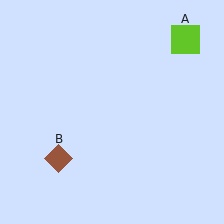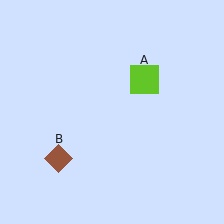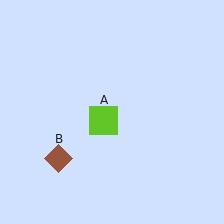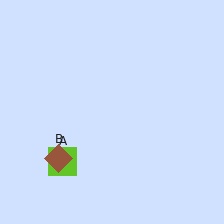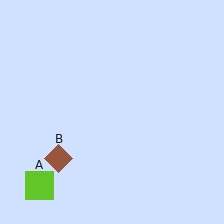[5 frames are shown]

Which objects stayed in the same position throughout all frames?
Brown diamond (object B) remained stationary.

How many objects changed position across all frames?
1 object changed position: lime square (object A).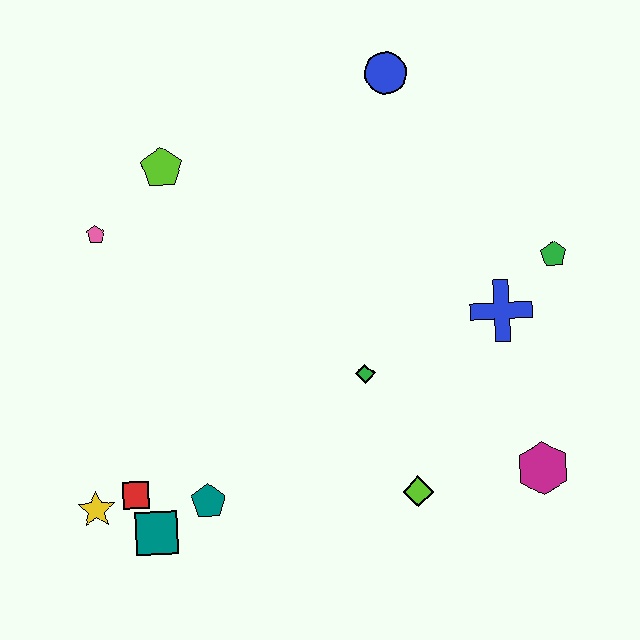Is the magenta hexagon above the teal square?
Yes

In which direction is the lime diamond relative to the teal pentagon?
The lime diamond is to the right of the teal pentagon.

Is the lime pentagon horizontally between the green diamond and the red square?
Yes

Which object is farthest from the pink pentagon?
The magenta hexagon is farthest from the pink pentagon.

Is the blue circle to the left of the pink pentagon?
No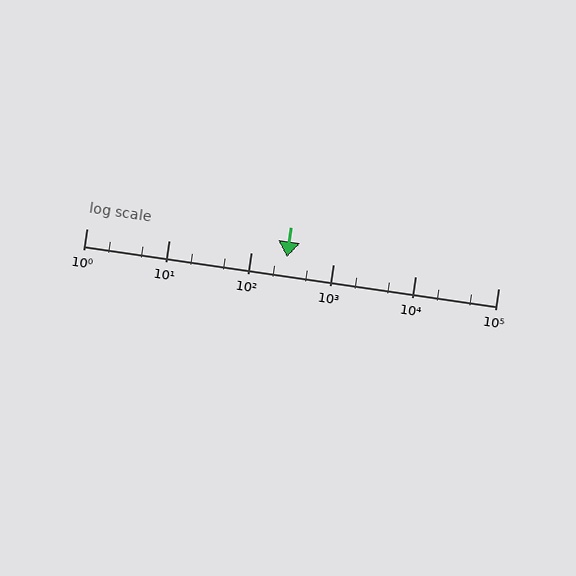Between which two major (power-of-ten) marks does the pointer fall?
The pointer is between 100 and 1000.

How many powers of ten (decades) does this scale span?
The scale spans 5 decades, from 1 to 100000.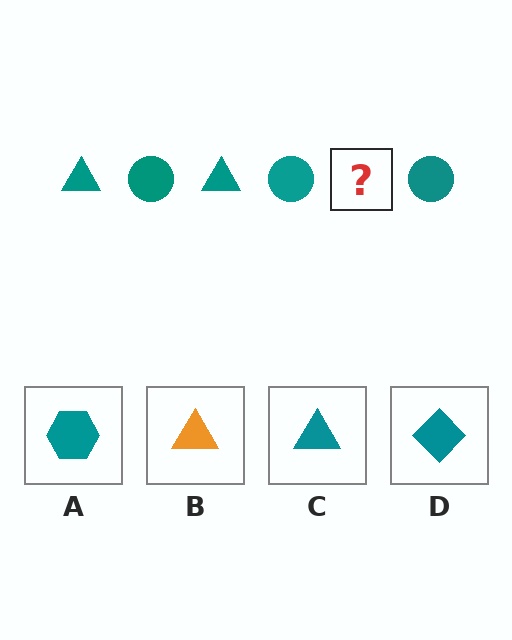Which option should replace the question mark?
Option C.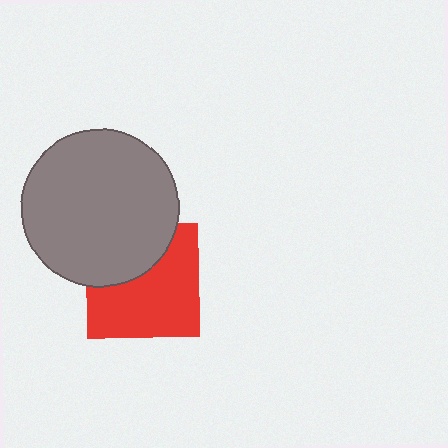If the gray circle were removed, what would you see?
You would see the complete red square.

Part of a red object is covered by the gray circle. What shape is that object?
It is a square.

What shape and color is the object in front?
The object in front is a gray circle.